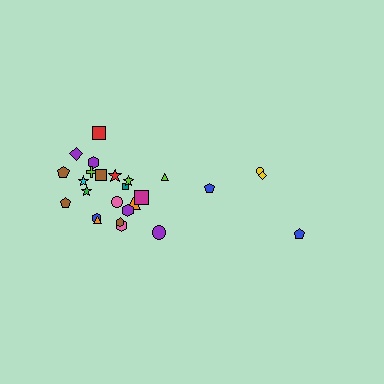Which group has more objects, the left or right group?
The left group.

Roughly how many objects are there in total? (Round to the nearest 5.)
Roughly 25 objects in total.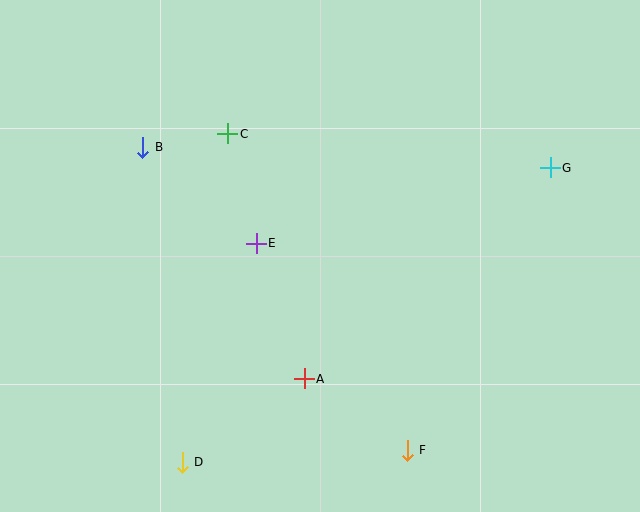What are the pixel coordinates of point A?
Point A is at (304, 379).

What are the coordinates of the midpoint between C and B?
The midpoint between C and B is at (185, 140).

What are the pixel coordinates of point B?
Point B is at (143, 147).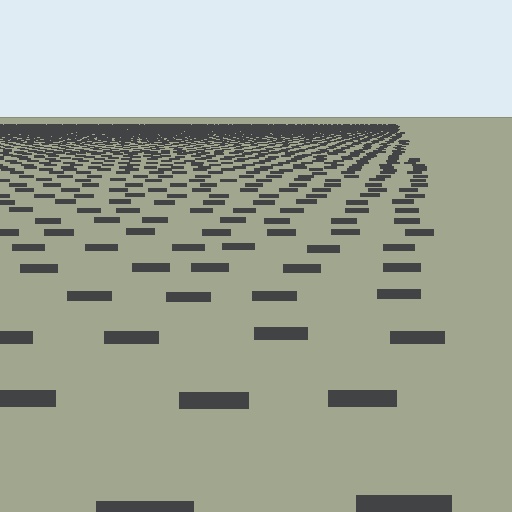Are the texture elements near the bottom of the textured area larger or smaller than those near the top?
Larger. Near the bottom, elements are closer to the viewer and appear at a bigger on-screen size.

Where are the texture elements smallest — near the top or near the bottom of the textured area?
Near the top.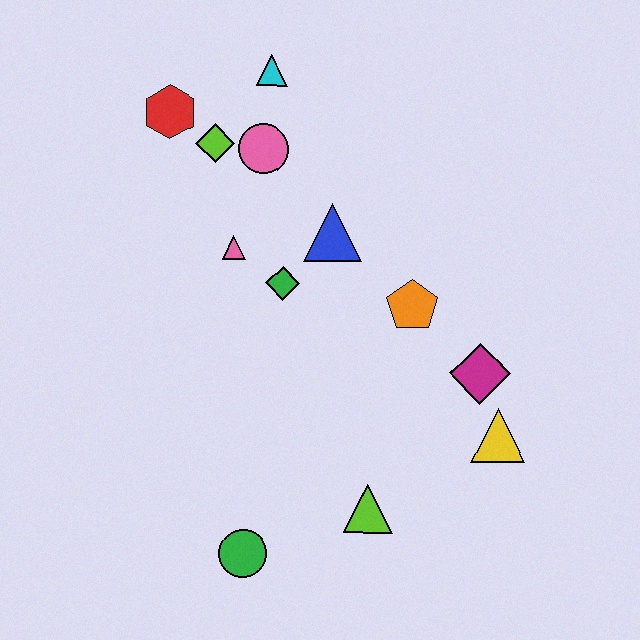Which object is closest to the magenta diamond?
The yellow triangle is closest to the magenta diamond.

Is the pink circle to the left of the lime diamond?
No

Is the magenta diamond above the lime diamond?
No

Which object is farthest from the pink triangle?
The yellow triangle is farthest from the pink triangle.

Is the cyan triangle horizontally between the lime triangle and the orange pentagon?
No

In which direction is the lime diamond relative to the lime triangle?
The lime diamond is above the lime triangle.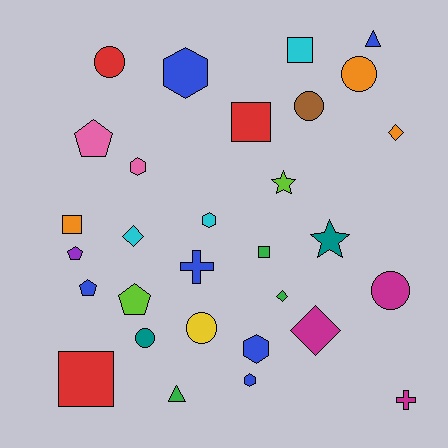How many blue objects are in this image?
There are 6 blue objects.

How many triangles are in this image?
There are 2 triangles.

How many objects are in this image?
There are 30 objects.